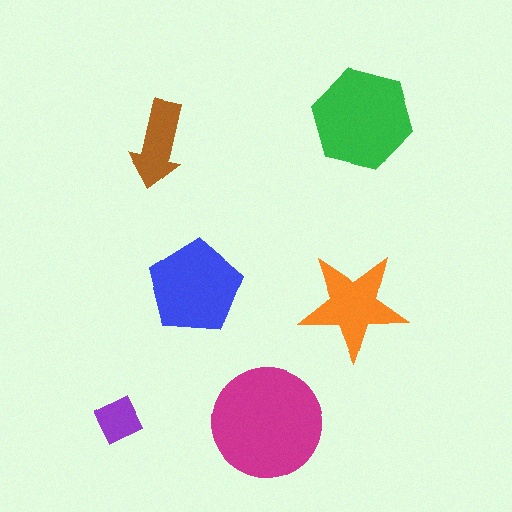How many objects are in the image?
There are 6 objects in the image.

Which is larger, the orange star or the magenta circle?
The magenta circle.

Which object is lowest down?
The magenta circle is bottommost.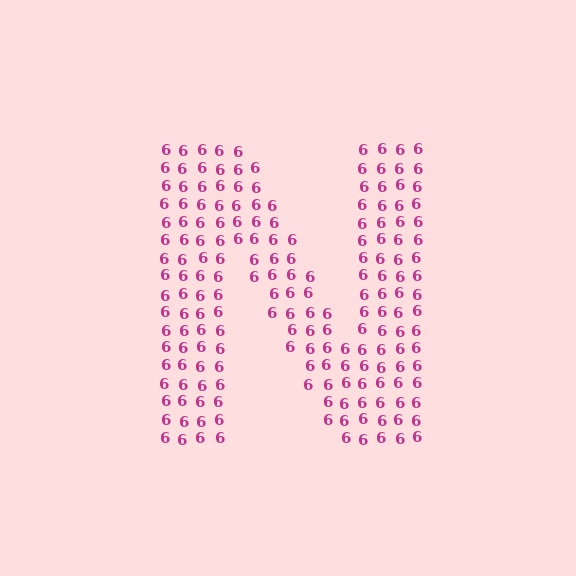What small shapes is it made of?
It is made of small digit 6's.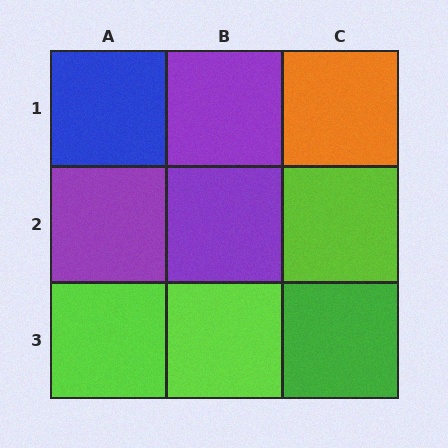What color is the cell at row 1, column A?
Blue.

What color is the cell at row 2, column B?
Purple.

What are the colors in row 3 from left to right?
Lime, lime, green.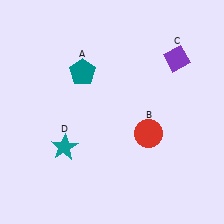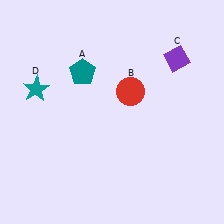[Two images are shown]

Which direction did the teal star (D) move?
The teal star (D) moved up.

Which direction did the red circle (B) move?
The red circle (B) moved up.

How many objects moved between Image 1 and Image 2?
2 objects moved between the two images.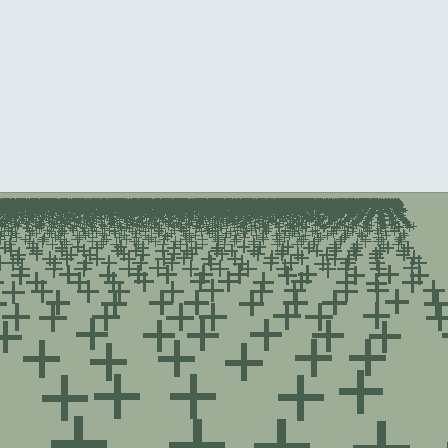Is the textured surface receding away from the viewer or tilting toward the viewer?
The surface is receding away from the viewer. Texture elements get smaller and denser toward the top.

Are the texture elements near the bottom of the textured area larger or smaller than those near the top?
Larger. Near the bottom, elements are closer to the viewer and appear at a bigger on-screen size.